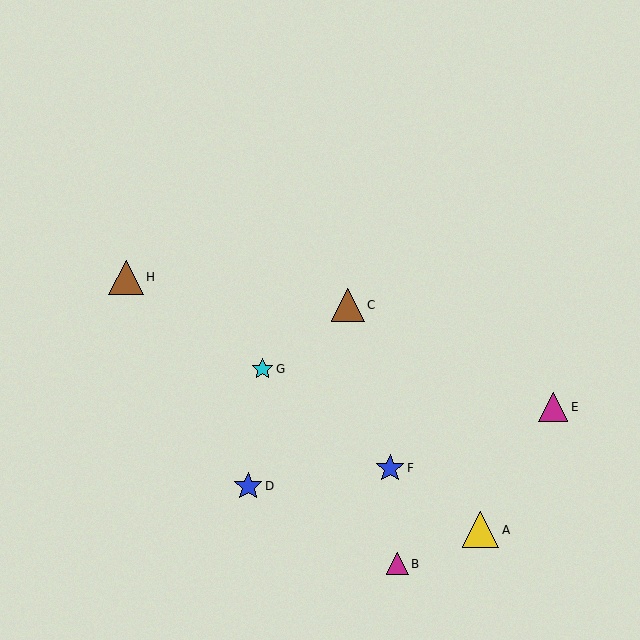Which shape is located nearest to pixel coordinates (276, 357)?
The cyan star (labeled G) at (262, 369) is nearest to that location.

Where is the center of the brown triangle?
The center of the brown triangle is at (348, 305).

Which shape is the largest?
The yellow triangle (labeled A) is the largest.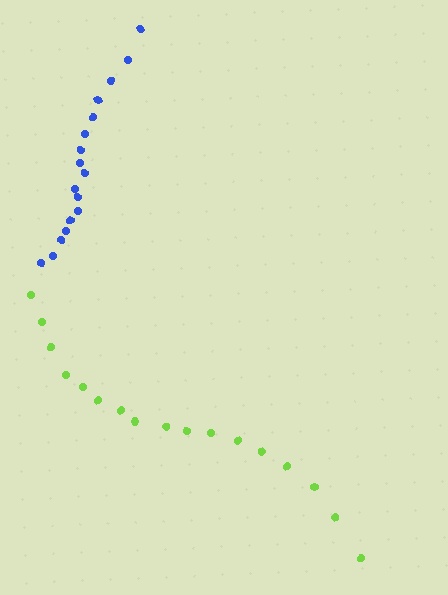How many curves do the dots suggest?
There are 2 distinct paths.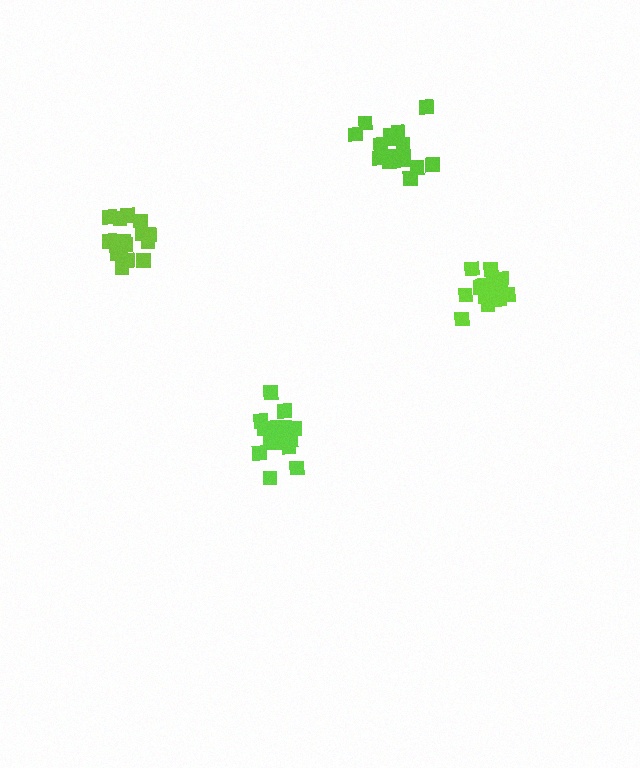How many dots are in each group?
Group 1: 14 dots, Group 2: 15 dots, Group 3: 19 dots, Group 4: 16 dots (64 total).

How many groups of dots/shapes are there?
There are 4 groups.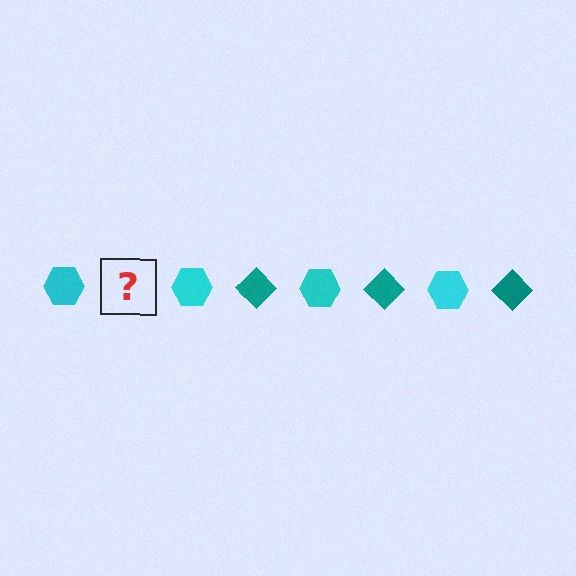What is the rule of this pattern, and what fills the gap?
The rule is that the pattern alternates between cyan hexagon and teal diamond. The gap should be filled with a teal diamond.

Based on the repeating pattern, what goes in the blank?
The blank should be a teal diamond.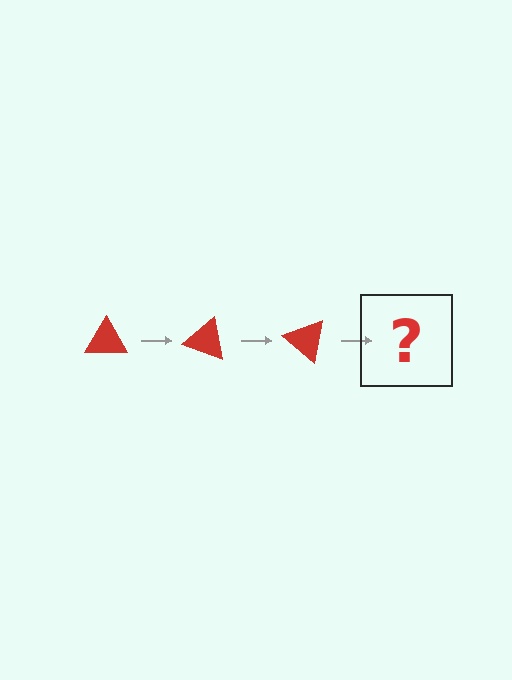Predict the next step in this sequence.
The next step is a red triangle rotated 60 degrees.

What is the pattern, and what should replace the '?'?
The pattern is that the triangle rotates 20 degrees each step. The '?' should be a red triangle rotated 60 degrees.